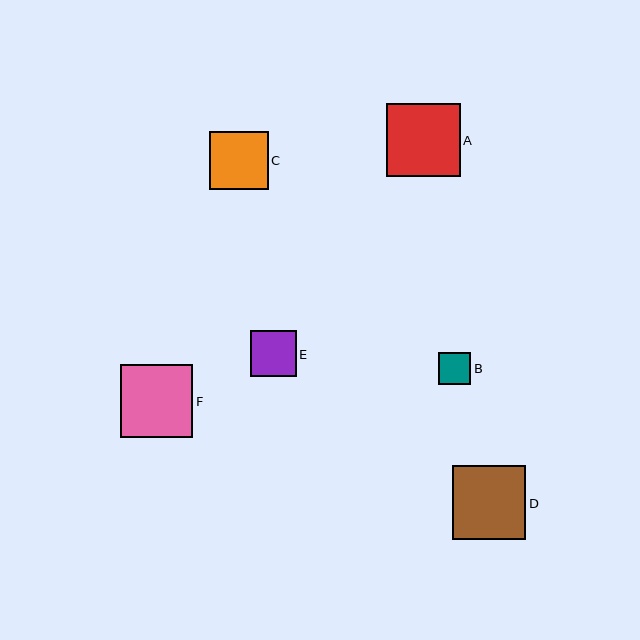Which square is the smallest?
Square B is the smallest with a size of approximately 32 pixels.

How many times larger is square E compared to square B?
Square E is approximately 1.4 times the size of square B.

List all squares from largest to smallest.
From largest to smallest: D, A, F, C, E, B.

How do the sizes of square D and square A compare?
Square D and square A are approximately the same size.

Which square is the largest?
Square D is the largest with a size of approximately 74 pixels.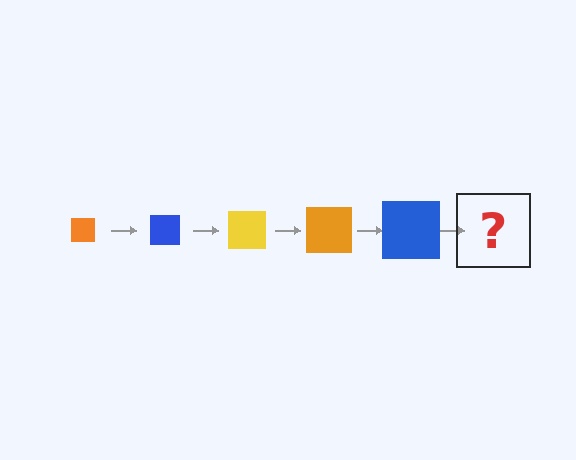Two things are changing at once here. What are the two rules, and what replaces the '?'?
The two rules are that the square grows larger each step and the color cycles through orange, blue, and yellow. The '?' should be a yellow square, larger than the previous one.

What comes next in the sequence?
The next element should be a yellow square, larger than the previous one.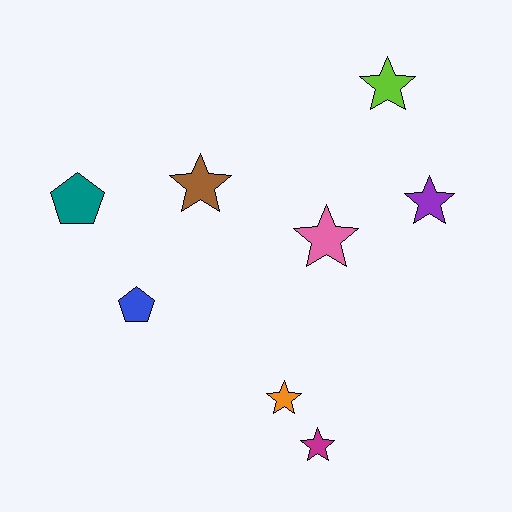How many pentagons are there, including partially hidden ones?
There are 2 pentagons.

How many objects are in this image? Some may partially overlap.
There are 8 objects.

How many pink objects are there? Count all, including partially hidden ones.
There is 1 pink object.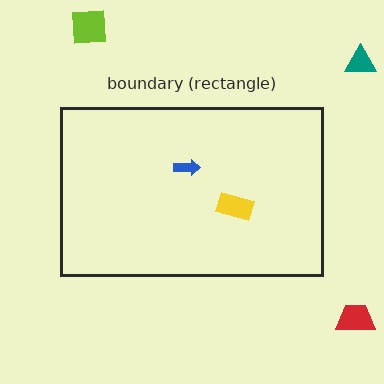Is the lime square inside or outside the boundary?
Outside.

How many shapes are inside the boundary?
2 inside, 3 outside.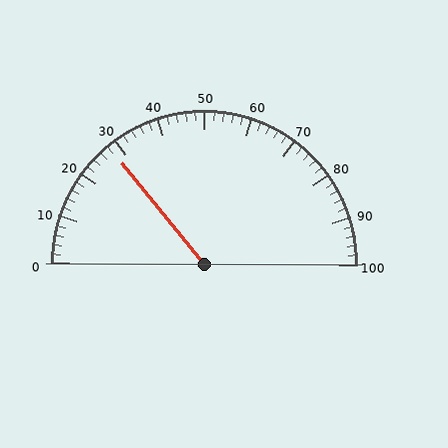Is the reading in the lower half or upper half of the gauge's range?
The reading is in the lower half of the range (0 to 100).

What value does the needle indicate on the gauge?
The needle indicates approximately 28.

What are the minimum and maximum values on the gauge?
The gauge ranges from 0 to 100.